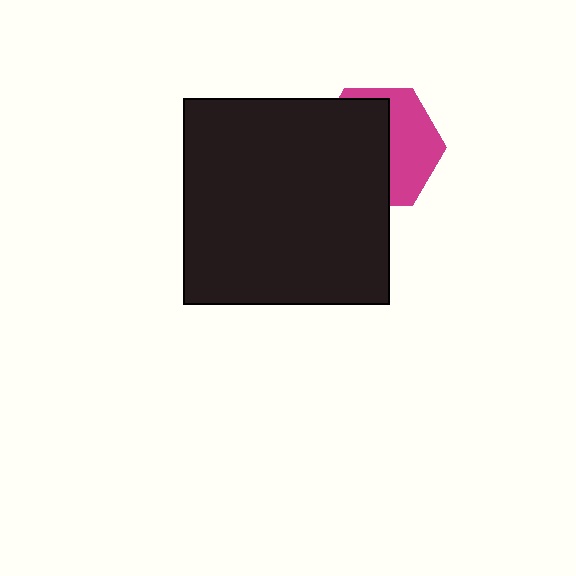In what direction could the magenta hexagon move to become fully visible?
The magenta hexagon could move right. That would shift it out from behind the black square entirely.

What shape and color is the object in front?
The object in front is a black square.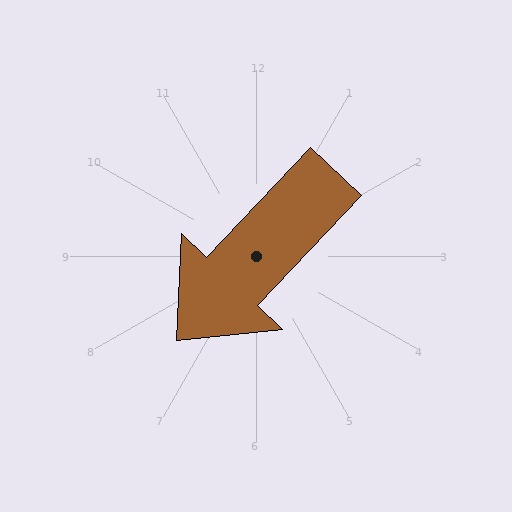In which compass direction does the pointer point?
Southwest.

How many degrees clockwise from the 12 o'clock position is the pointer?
Approximately 223 degrees.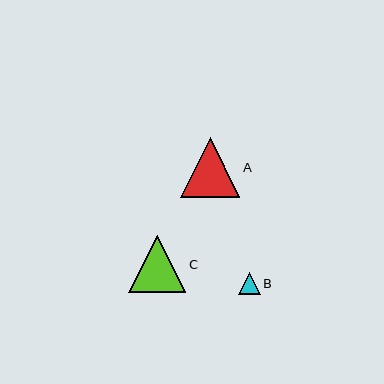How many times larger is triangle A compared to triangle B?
Triangle A is approximately 2.7 times the size of triangle B.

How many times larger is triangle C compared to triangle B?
Triangle C is approximately 2.6 times the size of triangle B.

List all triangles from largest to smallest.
From largest to smallest: A, C, B.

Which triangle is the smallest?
Triangle B is the smallest with a size of approximately 22 pixels.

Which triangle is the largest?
Triangle A is the largest with a size of approximately 59 pixels.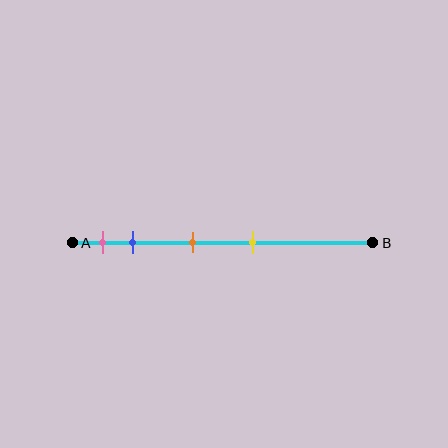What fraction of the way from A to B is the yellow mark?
The yellow mark is approximately 60% (0.6) of the way from A to B.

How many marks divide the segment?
There are 4 marks dividing the segment.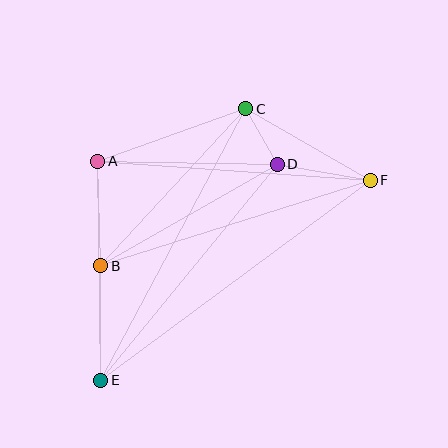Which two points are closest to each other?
Points C and D are closest to each other.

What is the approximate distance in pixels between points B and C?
The distance between B and C is approximately 213 pixels.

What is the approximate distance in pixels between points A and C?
The distance between A and C is approximately 157 pixels.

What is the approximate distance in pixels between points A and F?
The distance between A and F is approximately 273 pixels.